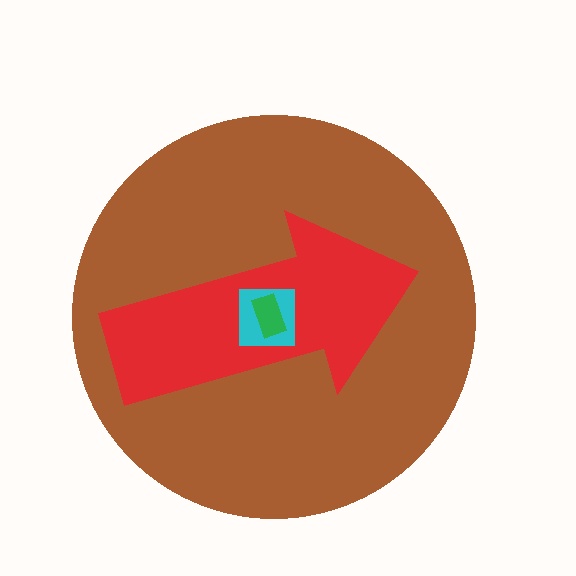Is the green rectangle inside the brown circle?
Yes.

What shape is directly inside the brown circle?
The red arrow.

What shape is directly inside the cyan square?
The green rectangle.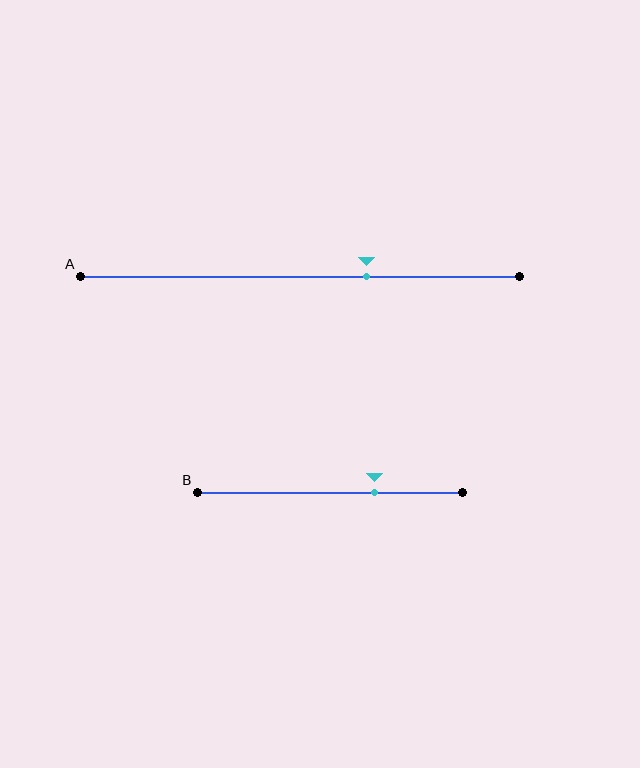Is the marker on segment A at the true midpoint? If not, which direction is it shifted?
No, the marker on segment A is shifted to the right by about 15% of the segment length.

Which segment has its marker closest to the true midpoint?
Segment A has its marker closest to the true midpoint.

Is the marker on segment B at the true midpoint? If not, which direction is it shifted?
No, the marker on segment B is shifted to the right by about 17% of the segment length.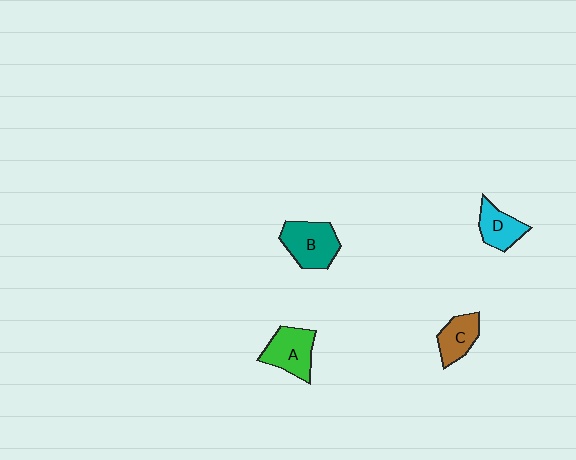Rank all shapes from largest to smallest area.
From largest to smallest: B (teal), A (green), D (cyan), C (brown).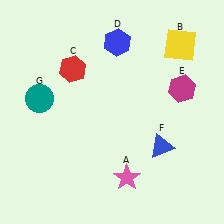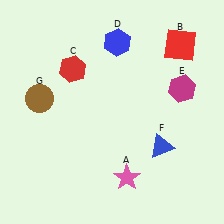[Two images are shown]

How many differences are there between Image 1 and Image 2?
There are 2 differences between the two images.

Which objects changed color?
B changed from yellow to red. G changed from teal to brown.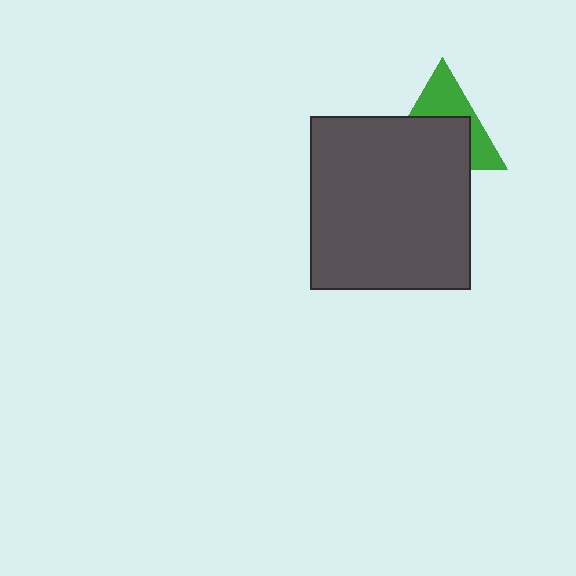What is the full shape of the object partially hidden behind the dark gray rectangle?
The partially hidden object is a green triangle.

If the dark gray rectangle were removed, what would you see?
You would see the complete green triangle.